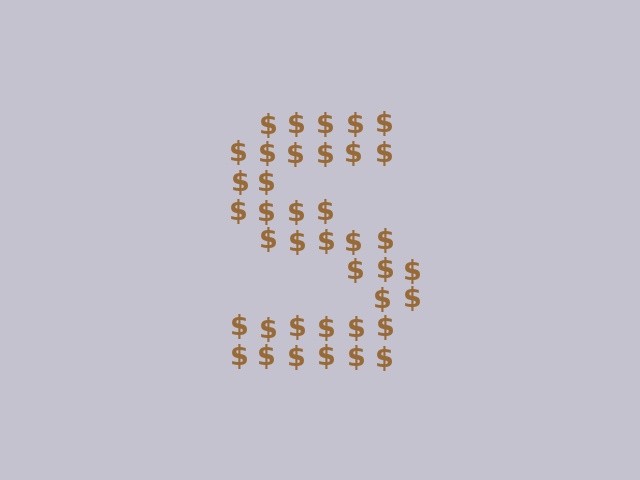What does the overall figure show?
The overall figure shows the letter S.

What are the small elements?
The small elements are dollar signs.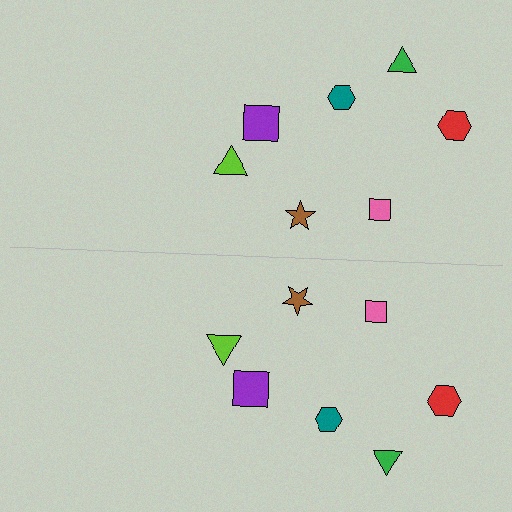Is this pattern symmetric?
Yes, this pattern has bilateral (reflection) symmetry.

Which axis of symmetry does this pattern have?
The pattern has a horizontal axis of symmetry running through the center of the image.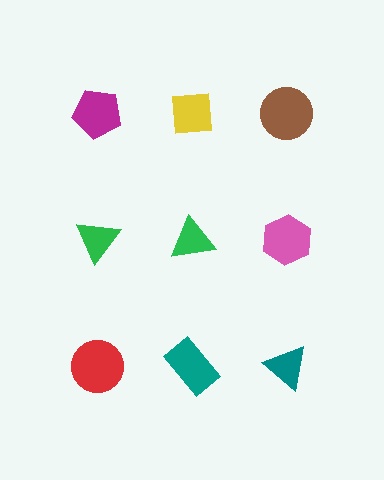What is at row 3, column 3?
A teal triangle.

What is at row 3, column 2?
A teal rectangle.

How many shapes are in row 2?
3 shapes.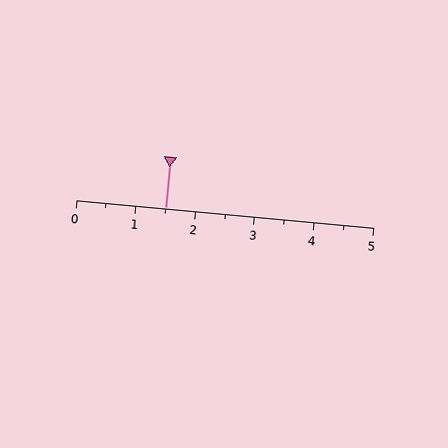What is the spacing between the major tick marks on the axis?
The major ticks are spaced 1 apart.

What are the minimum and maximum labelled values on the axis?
The axis runs from 0 to 5.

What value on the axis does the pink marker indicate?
The marker indicates approximately 1.5.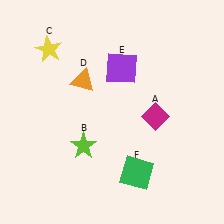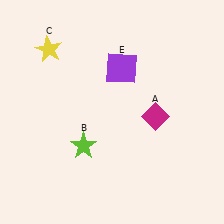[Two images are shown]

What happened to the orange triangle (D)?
The orange triangle (D) was removed in Image 2. It was in the top-left area of Image 1.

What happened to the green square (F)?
The green square (F) was removed in Image 2. It was in the bottom-right area of Image 1.